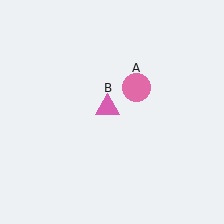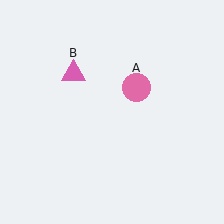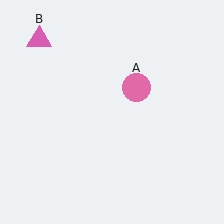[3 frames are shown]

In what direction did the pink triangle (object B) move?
The pink triangle (object B) moved up and to the left.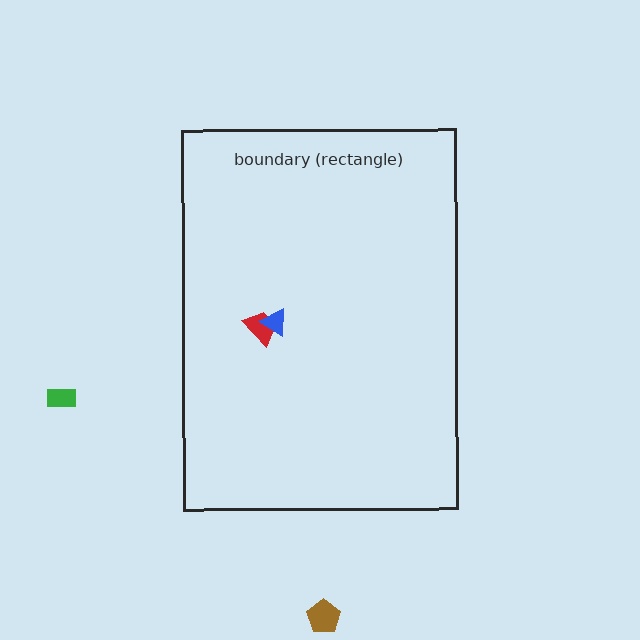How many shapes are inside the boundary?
2 inside, 2 outside.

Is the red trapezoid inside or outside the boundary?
Inside.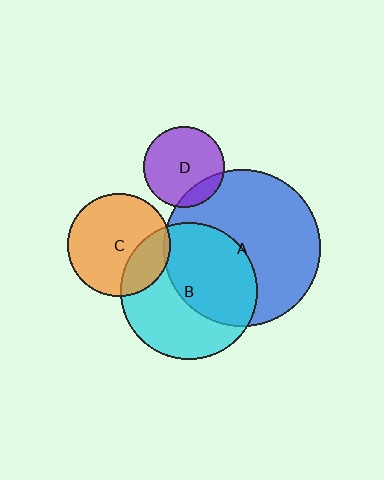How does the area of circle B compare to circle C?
Approximately 1.8 times.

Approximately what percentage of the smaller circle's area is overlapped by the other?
Approximately 25%.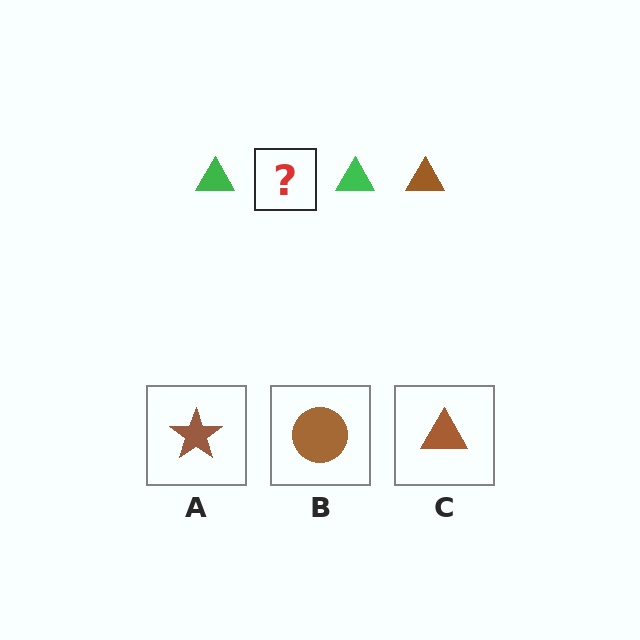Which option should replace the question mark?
Option C.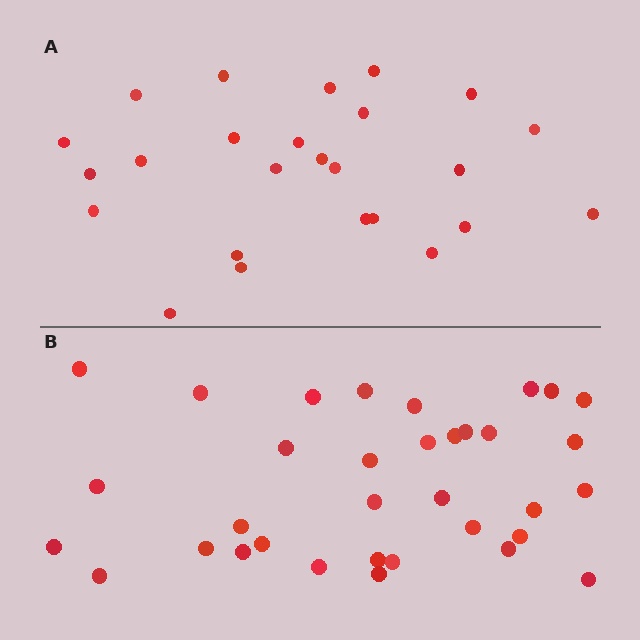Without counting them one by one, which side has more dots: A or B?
Region B (the bottom region) has more dots.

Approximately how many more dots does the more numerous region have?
Region B has roughly 8 or so more dots than region A.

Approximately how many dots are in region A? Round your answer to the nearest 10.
About 20 dots. (The exact count is 25, which rounds to 20.)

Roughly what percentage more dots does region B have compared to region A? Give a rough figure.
About 35% more.